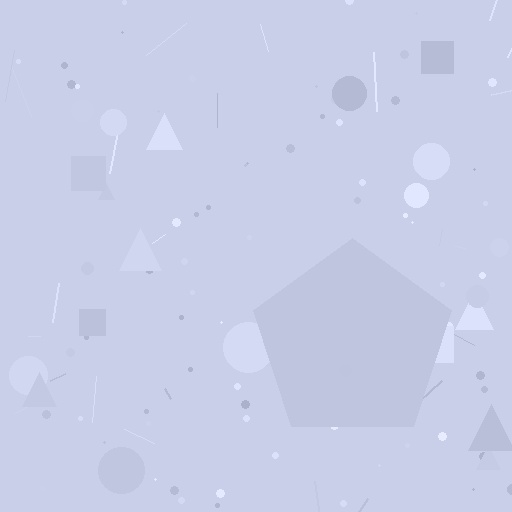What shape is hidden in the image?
A pentagon is hidden in the image.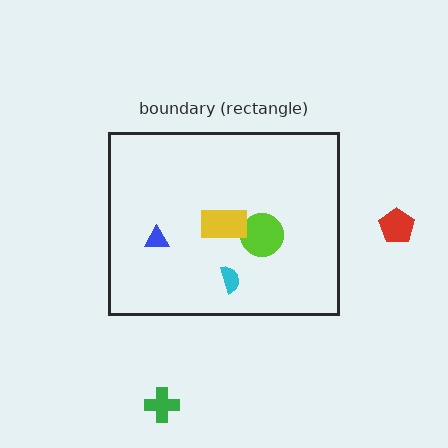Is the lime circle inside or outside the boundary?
Inside.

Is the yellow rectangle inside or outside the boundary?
Inside.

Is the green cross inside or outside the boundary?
Outside.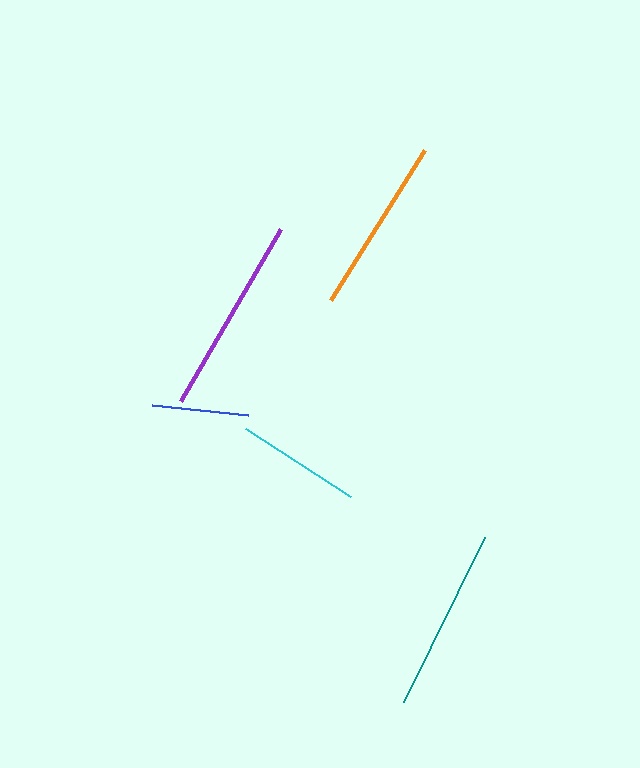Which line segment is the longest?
The purple line is the longest at approximately 199 pixels.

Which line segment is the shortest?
The blue line is the shortest at approximately 96 pixels.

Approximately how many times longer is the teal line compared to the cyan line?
The teal line is approximately 1.5 times the length of the cyan line.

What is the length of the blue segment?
The blue segment is approximately 96 pixels long.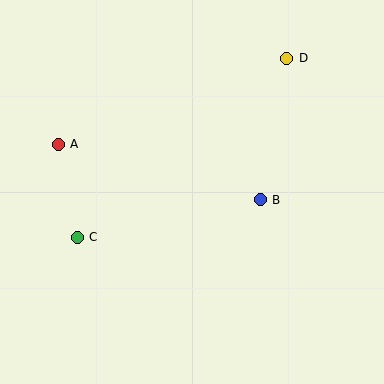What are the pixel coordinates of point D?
Point D is at (287, 58).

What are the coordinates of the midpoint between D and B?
The midpoint between D and B is at (274, 129).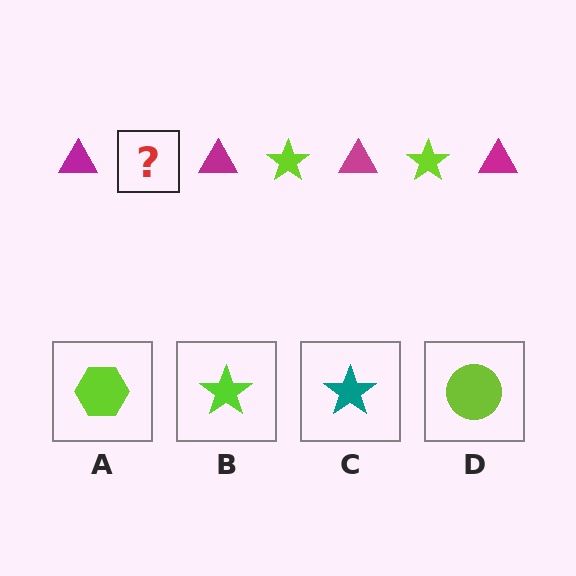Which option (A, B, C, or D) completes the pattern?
B.